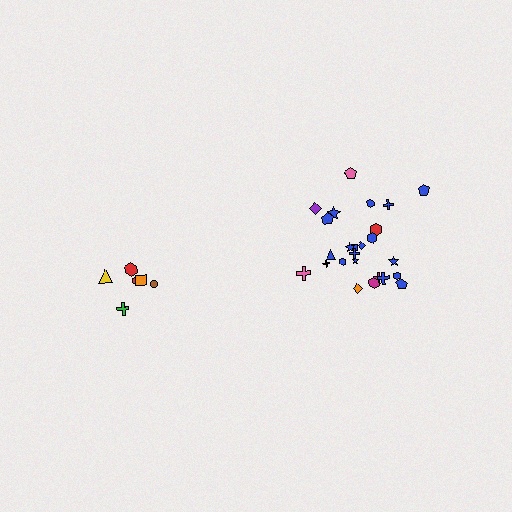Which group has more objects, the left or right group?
The right group.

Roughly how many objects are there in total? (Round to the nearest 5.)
Roughly 30 objects in total.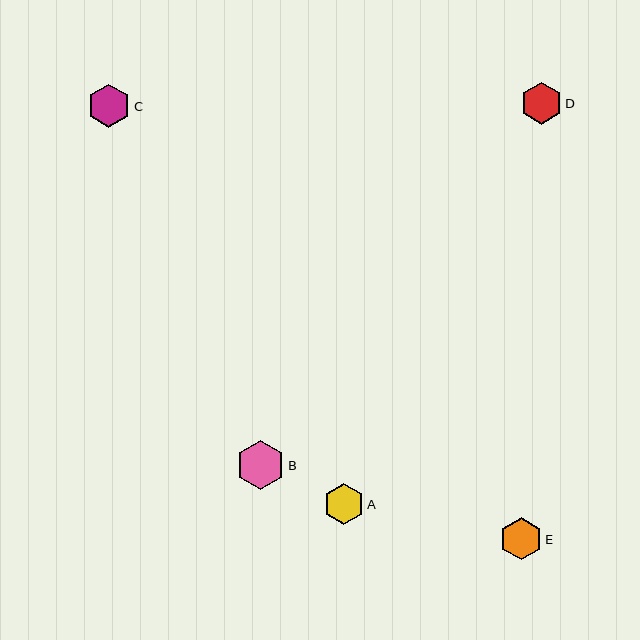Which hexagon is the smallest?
Hexagon A is the smallest with a size of approximately 41 pixels.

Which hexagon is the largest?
Hexagon B is the largest with a size of approximately 49 pixels.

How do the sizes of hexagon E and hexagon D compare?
Hexagon E and hexagon D are approximately the same size.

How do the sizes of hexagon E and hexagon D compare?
Hexagon E and hexagon D are approximately the same size.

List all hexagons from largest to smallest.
From largest to smallest: B, C, E, D, A.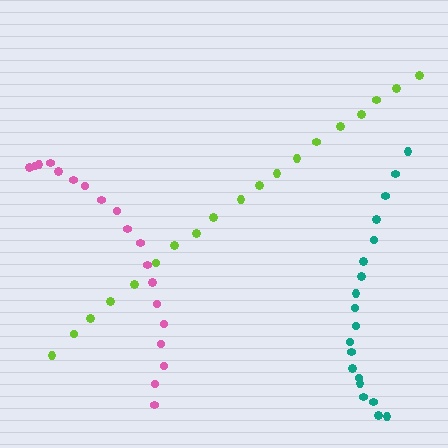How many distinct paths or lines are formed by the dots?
There are 3 distinct paths.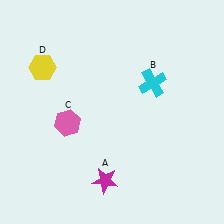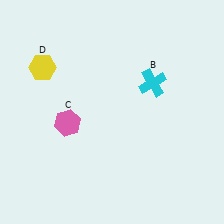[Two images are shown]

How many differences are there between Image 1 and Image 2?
There is 1 difference between the two images.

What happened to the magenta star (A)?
The magenta star (A) was removed in Image 2. It was in the bottom-left area of Image 1.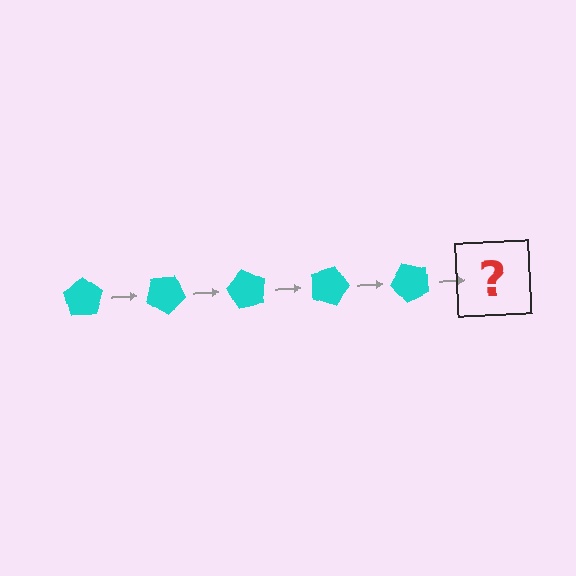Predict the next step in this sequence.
The next step is a cyan pentagon rotated 150 degrees.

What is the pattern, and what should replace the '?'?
The pattern is that the pentagon rotates 30 degrees each step. The '?' should be a cyan pentagon rotated 150 degrees.